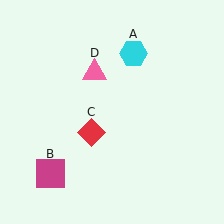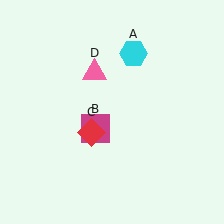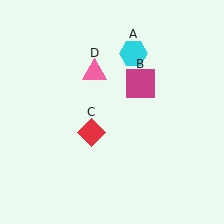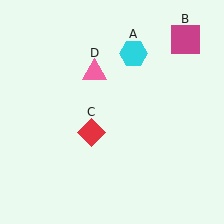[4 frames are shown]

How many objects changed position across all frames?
1 object changed position: magenta square (object B).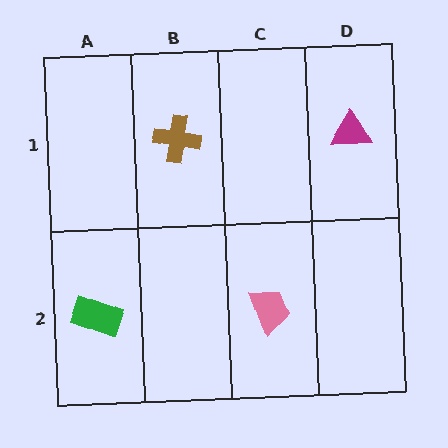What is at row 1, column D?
A magenta triangle.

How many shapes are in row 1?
2 shapes.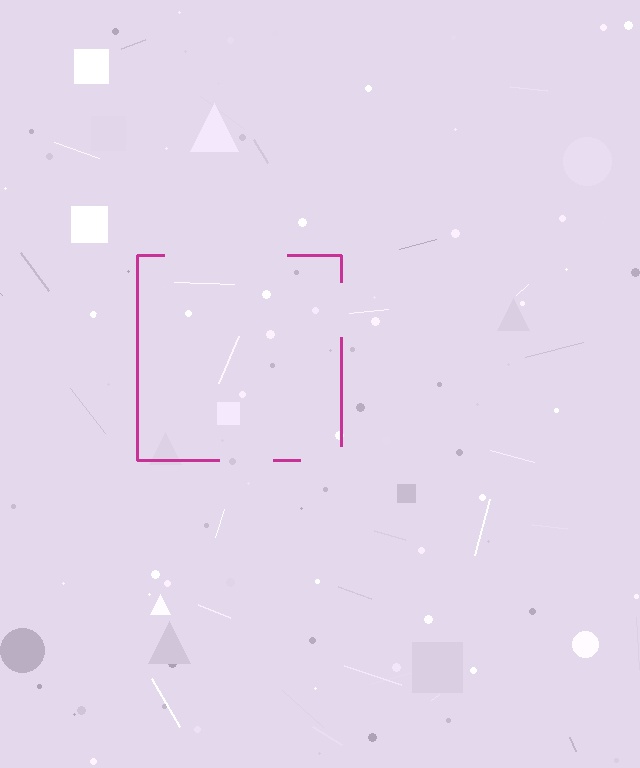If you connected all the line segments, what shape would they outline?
They would outline a square.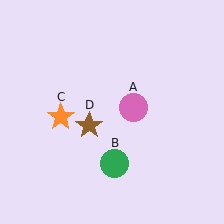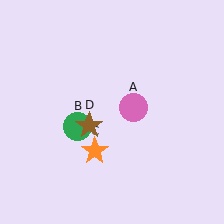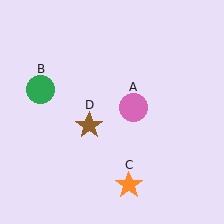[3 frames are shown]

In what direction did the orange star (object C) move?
The orange star (object C) moved down and to the right.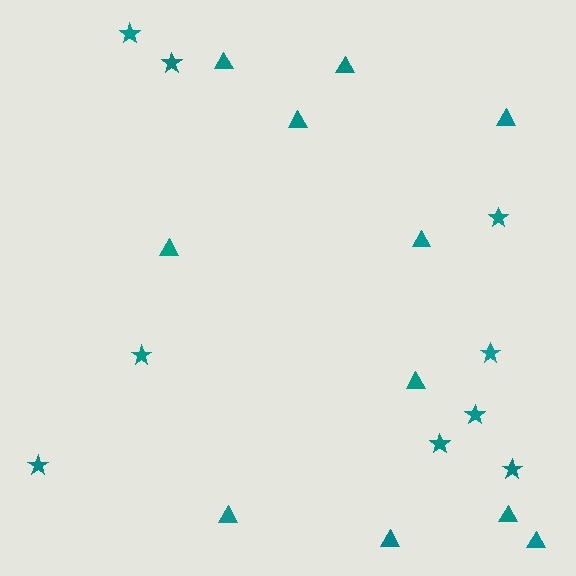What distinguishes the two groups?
There are 2 groups: one group of triangles (11) and one group of stars (9).